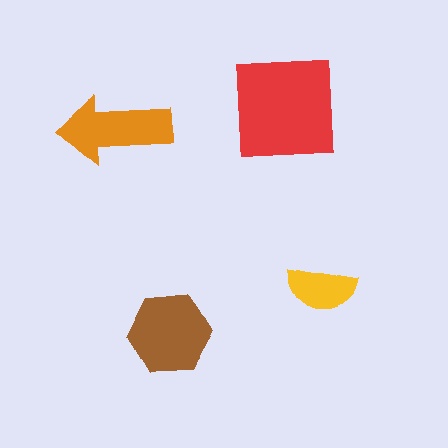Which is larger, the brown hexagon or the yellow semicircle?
The brown hexagon.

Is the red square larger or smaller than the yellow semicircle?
Larger.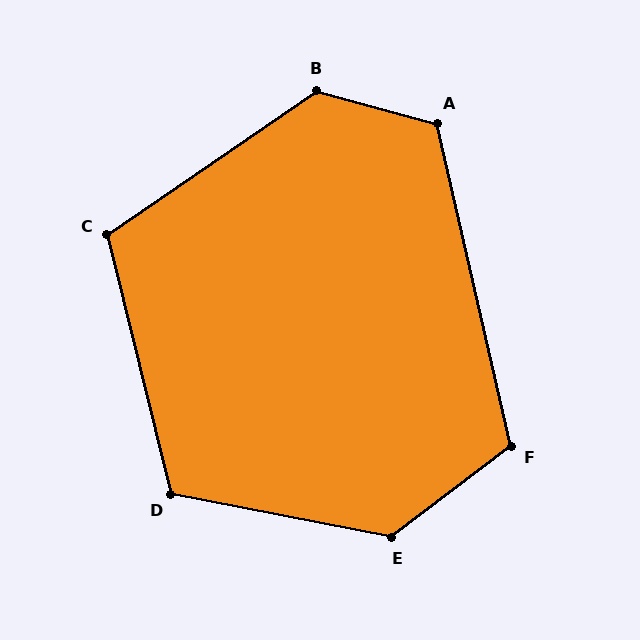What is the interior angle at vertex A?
Approximately 118 degrees (obtuse).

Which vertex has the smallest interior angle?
C, at approximately 111 degrees.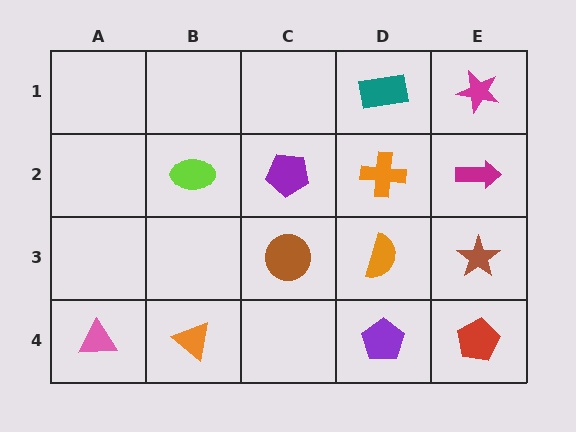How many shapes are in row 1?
2 shapes.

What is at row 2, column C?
A purple pentagon.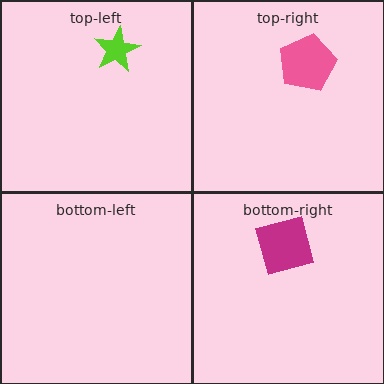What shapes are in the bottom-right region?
The magenta square.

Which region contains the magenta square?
The bottom-right region.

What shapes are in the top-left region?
The lime star.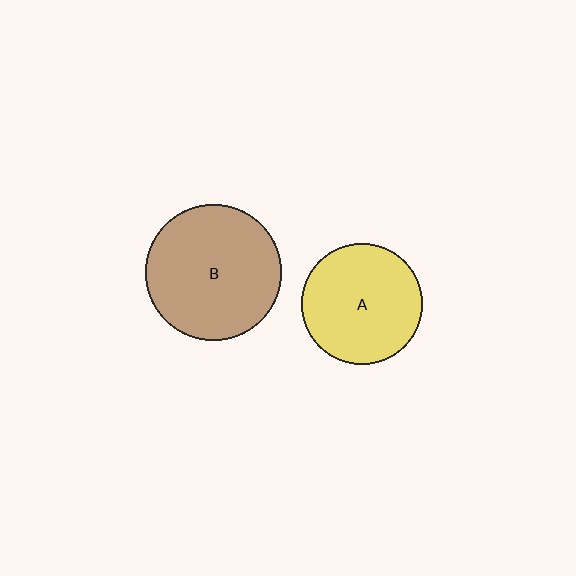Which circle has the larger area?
Circle B (brown).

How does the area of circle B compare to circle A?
Approximately 1.3 times.